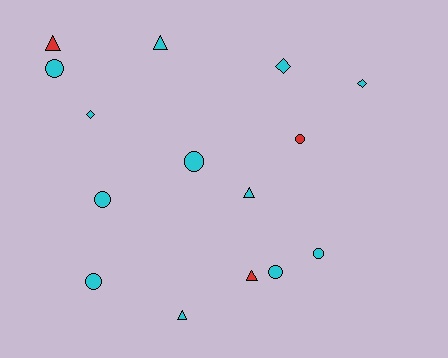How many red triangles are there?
There are 2 red triangles.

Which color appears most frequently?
Cyan, with 12 objects.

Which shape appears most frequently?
Circle, with 7 objects.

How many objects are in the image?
There are 15 objects.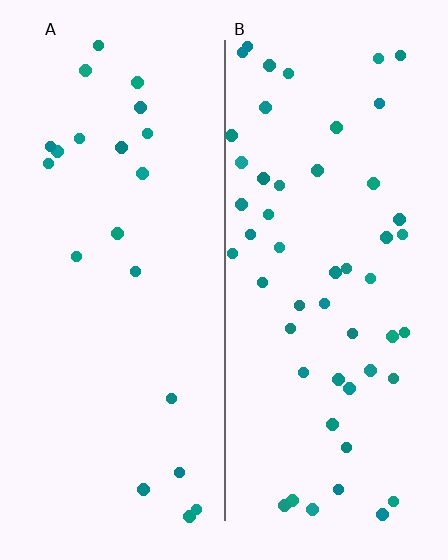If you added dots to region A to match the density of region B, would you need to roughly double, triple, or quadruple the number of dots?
Approximately double.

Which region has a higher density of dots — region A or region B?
B (the right).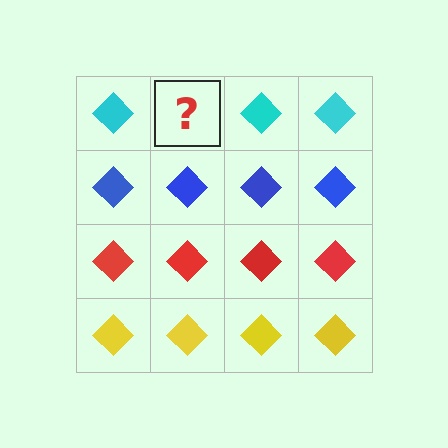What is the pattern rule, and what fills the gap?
The rule is that each row has a consistent color. The gap should be filled with a cyan diamond.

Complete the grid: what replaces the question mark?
The question mark should be replaced with a cyan diamond.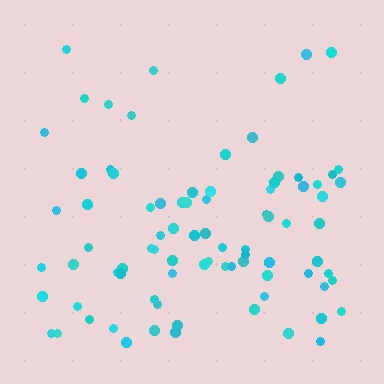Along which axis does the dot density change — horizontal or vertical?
Vertical.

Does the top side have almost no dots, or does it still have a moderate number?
Still a moderate number, just noticeably fewer than the bottom.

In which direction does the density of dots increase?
From top to bottom, with the bottom side densest.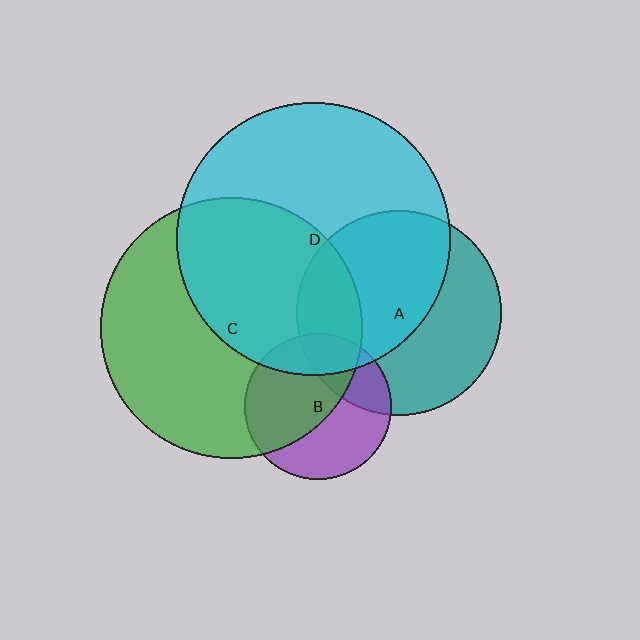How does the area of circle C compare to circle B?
Approximately 3.2 times.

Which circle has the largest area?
Circle D (cyan).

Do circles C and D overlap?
Yes.